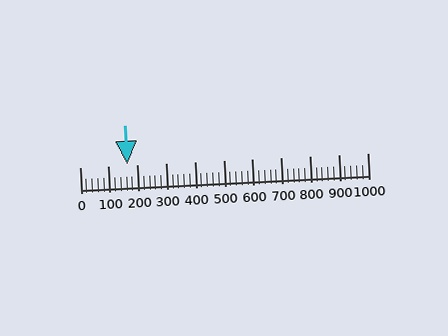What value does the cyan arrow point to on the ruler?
The cyan arrow points to approximately 163.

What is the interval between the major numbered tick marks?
The major tick marks are spaced 100 units apart.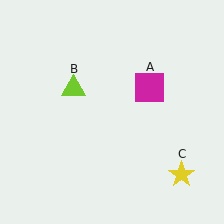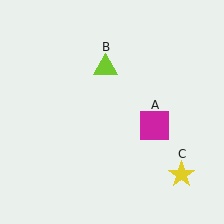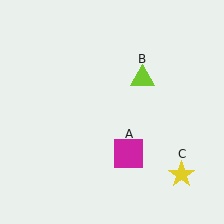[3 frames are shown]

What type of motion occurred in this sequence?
The magenta square (object A), lime triangle (object B) rotated clockwise around the center of the scene.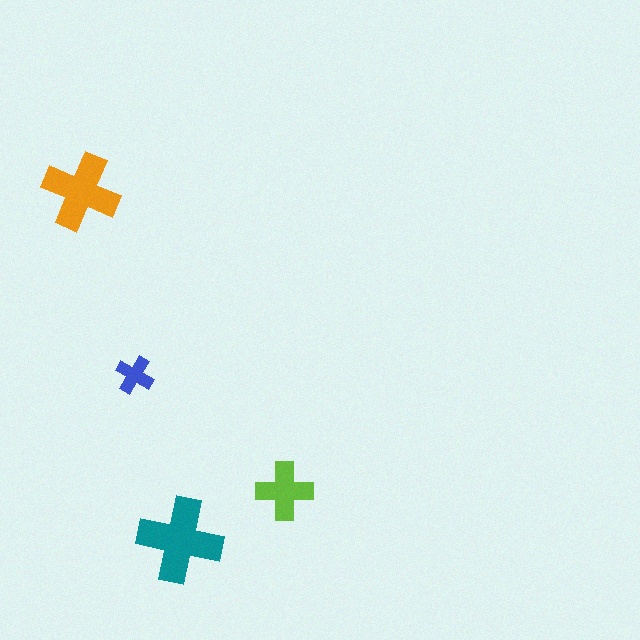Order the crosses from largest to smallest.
the teal one, the orange one, the lime one, the blue one.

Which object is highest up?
The orange cross is topmost.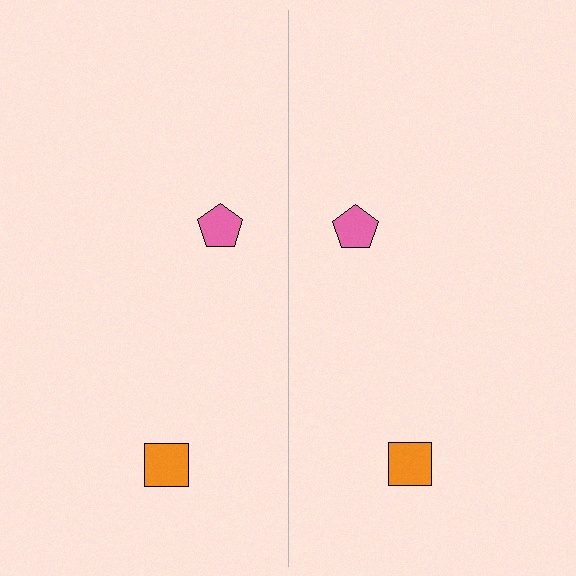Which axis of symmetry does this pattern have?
The pattern has a vertical axis of symmetry running through the center of the image.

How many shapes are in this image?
There are 4 shapes in this image.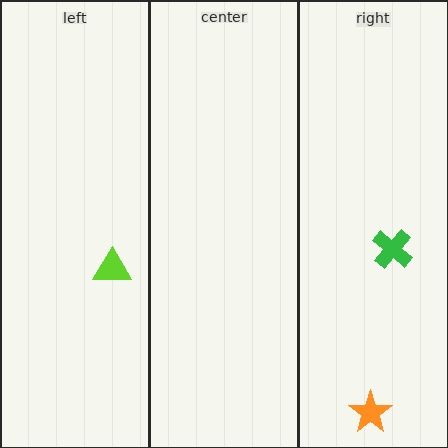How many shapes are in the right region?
2.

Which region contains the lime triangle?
The left region.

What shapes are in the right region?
The green cross, the orange star.